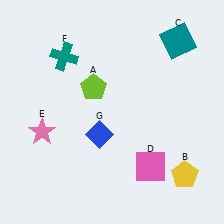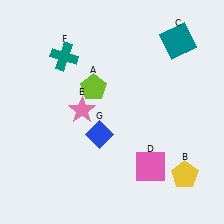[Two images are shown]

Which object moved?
The pink star (E) moved right.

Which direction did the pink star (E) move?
The pink star (E) moved right.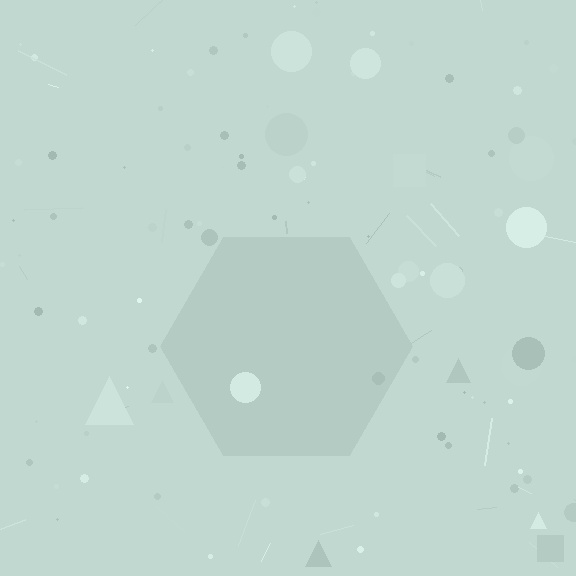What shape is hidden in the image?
A hexagon is hidden in the image.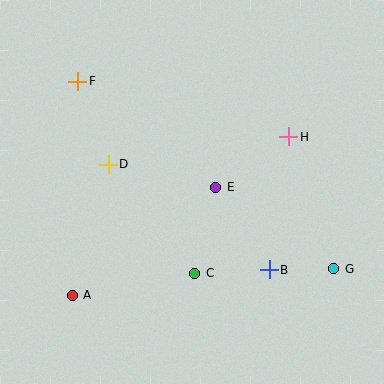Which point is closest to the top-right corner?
Point H is closest to the top-right corner.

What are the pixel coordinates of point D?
Point D is at (108, 164).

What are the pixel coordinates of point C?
Point C is at (195, 273).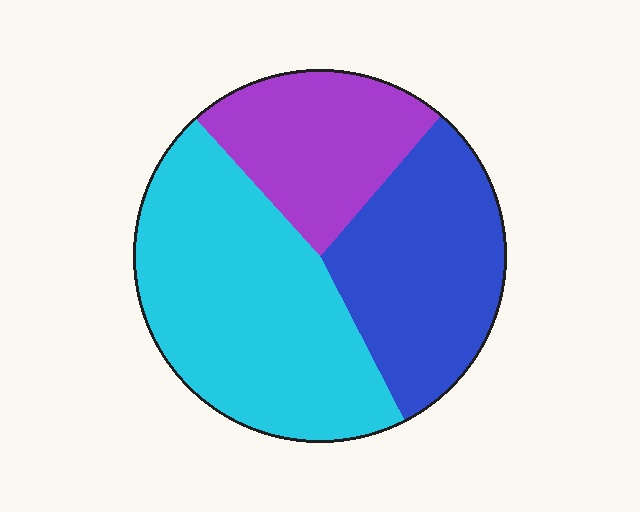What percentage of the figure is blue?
Blue takes up about one third (1/3) of the figure.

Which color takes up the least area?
Purple, at roughly 25%.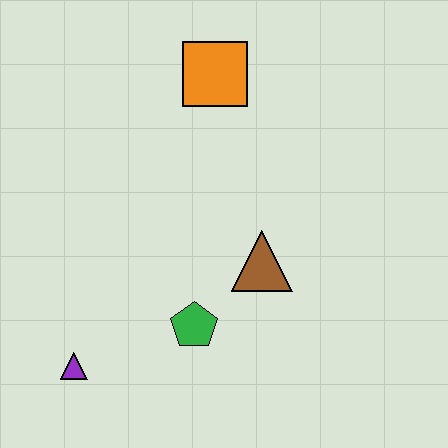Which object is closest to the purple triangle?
The green pentagon is closest to the purple triangle.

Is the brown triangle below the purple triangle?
No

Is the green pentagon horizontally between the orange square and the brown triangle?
No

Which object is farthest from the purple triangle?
The orange square is farthest from the purple triangle.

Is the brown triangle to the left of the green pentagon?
No